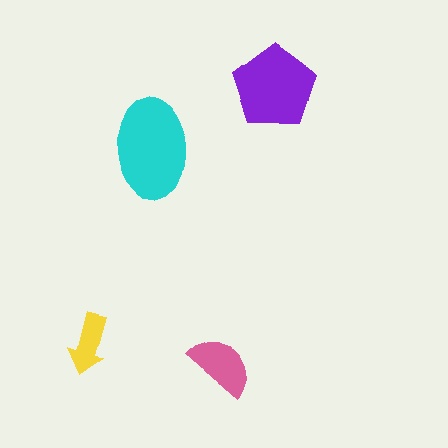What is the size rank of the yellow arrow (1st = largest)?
4th.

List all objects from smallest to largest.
The yellow arrow, the pink semicircle, the purple pentagon, the cyan ellipse.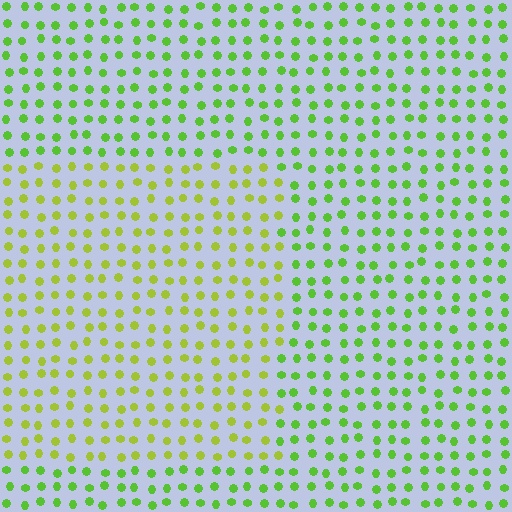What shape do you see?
I see a rectangle.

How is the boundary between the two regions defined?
The boundary is defined purely by a slight shift in hue (about 30 degrees). Spacing, size, and orientation are identical on both sides.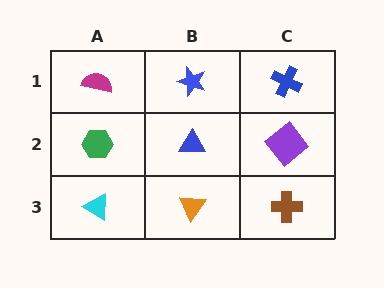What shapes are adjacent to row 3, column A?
A green hexagon (row 2, column A), an orange triangle (row 3, column B).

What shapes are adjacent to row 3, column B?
A blue triangle (row 2, column B), a cyan triangle (row 3, column A), a brown cross (row 3, column C).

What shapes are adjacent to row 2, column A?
A magenta semicircle (row 1, column A), a cyan triangle (row 3, column A), a blue triangle (row 2, column B).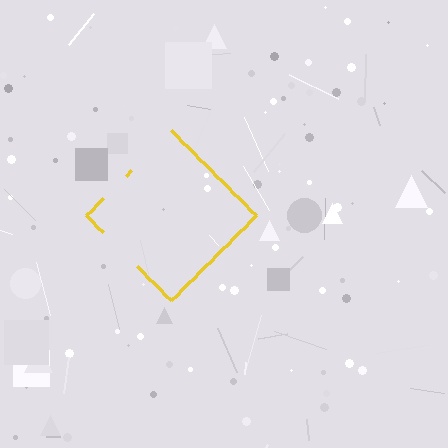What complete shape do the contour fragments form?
The contour fragments form a diamond.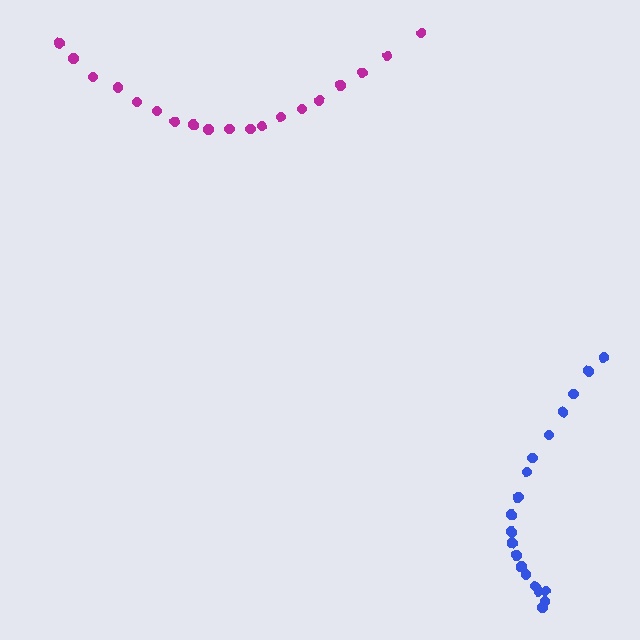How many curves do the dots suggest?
There are 2 distinct paths.